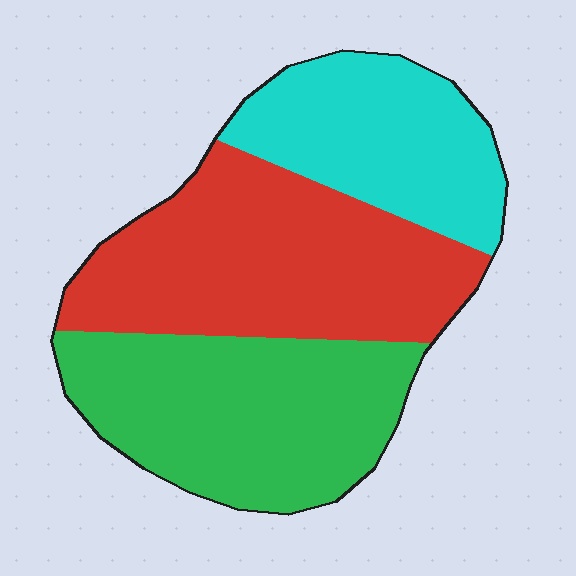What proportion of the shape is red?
Red takes up about two fifths (2/5) of the shape.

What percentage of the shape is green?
Green covers about 35% of the shape.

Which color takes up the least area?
Cyan, at roughly 25%.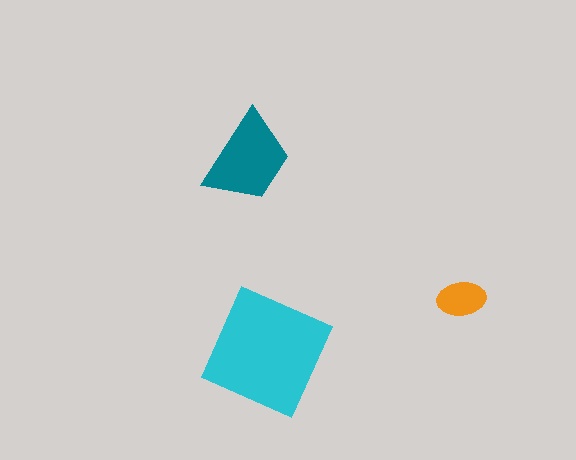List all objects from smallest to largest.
The orange ellipse, the teal trapezoid, the cyan square.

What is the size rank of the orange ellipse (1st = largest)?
3rd.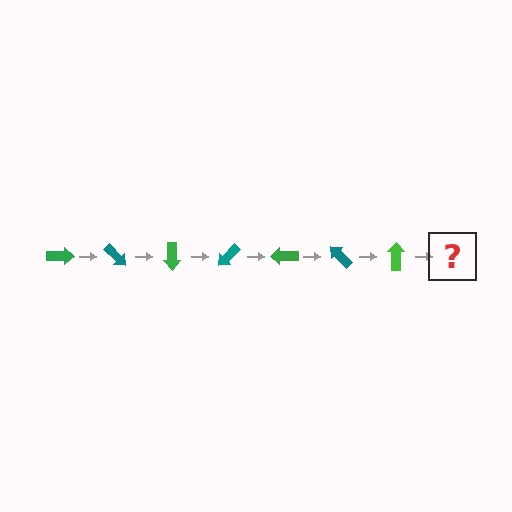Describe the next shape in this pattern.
It should be a teal arrow, rotated 315 degrees from the start.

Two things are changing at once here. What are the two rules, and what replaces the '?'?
The two rules are that it rotates 45 degrees each step and the color cycles through green and teal. The '?' should be a teal arrow, rotated 315 degrees from the start.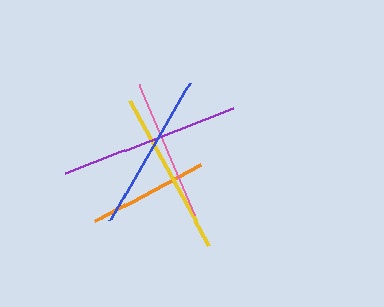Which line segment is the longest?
The purple line is the longest at approximately 181 pixels.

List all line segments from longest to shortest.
From longest to shortest: purple, yellow, blue, pink, orange.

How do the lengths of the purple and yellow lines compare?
The purple and yellow lines are approximately the same length.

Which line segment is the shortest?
The orange line is the shortest at approximately 119 pixels.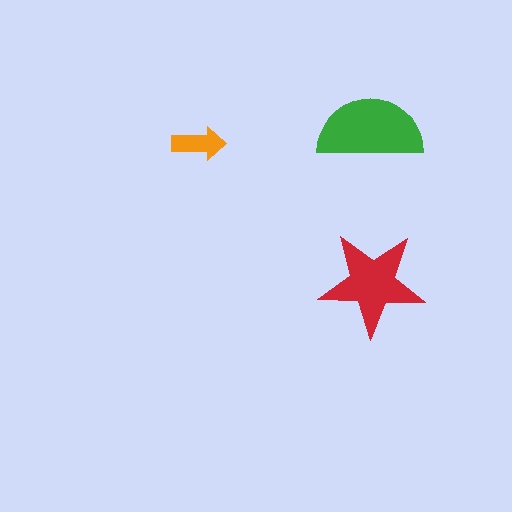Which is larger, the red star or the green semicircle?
The green semicircle.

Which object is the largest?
The green semicircle.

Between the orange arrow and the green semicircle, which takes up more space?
The green semicircle.